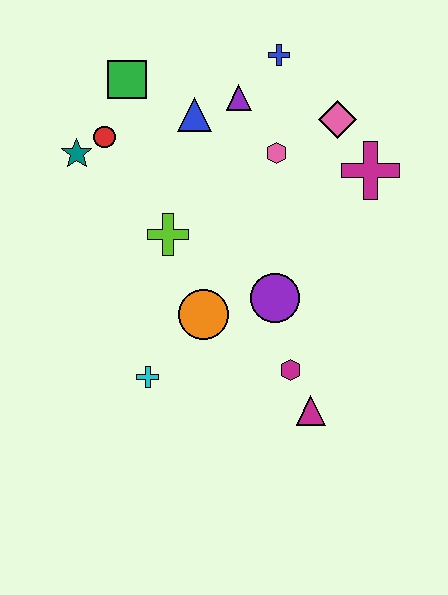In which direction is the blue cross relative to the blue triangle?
The blue cross is to the right of the blue triangle.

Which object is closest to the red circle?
The teal star is closest to the red circle.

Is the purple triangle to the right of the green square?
Yes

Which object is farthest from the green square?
The magenta triangle is farthest from the green square.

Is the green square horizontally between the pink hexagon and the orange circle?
No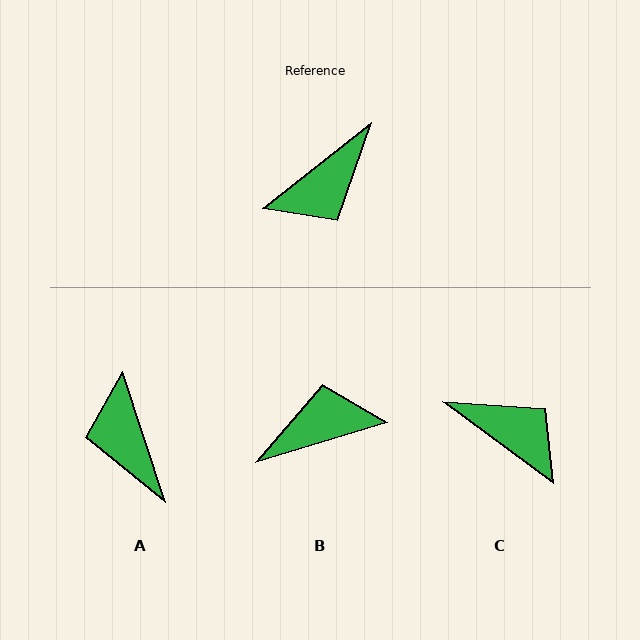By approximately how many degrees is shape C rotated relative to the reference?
Approximately 105 degrees counter-clockwise.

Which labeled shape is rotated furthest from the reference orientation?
B, about 159 degrees away.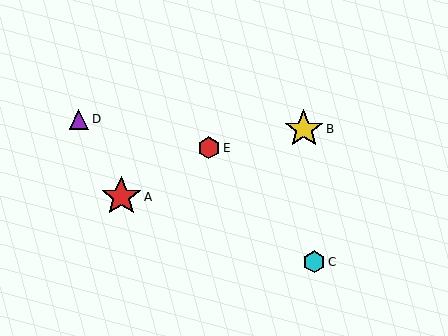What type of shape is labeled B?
Shape B is a yellow star.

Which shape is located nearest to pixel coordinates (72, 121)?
The purple triangle (labeled D) at (79, 119) is nearest to that location.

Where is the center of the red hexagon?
The center of the red hexagon is at (209, 148).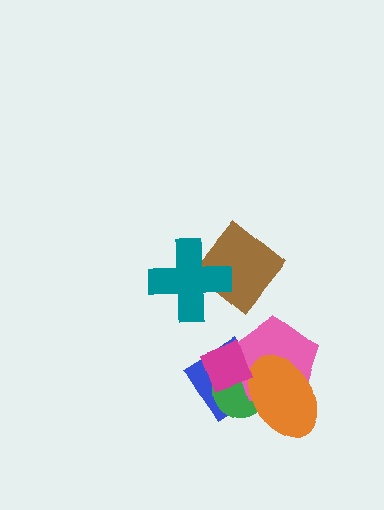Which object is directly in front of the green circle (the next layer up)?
The pink pentagon is directly in front of the green circle.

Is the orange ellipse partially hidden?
Yes, it is partially covered by another shape.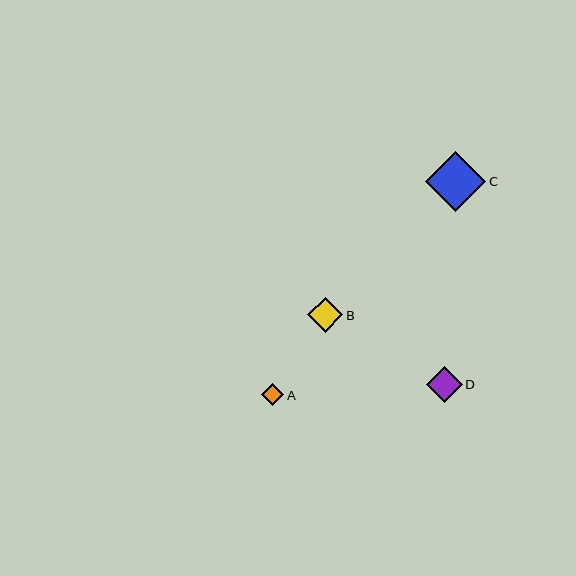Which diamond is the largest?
Diamond C is the largest with a size of approximately 60 pixels.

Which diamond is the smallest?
Diamond A is the smallest with a size of approximately 22 pixels.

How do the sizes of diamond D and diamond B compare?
Diamond D and diamond B are approximately the same size.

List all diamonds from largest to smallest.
From largest to smallest: C, D, B, A.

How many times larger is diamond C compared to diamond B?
Diamond C is approximately 1.7 times the size of diamond B.